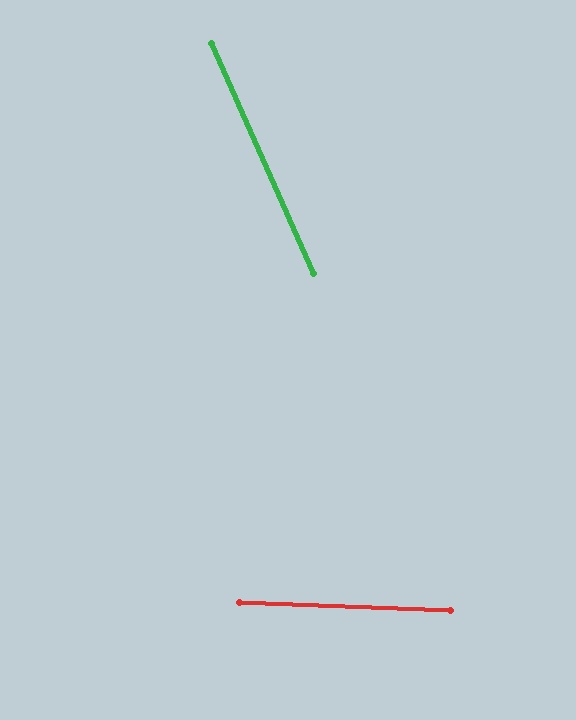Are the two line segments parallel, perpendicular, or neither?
Neither parallel nor perpendicular — they differ by about 64°.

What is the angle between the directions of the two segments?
Approximately 64 degrees.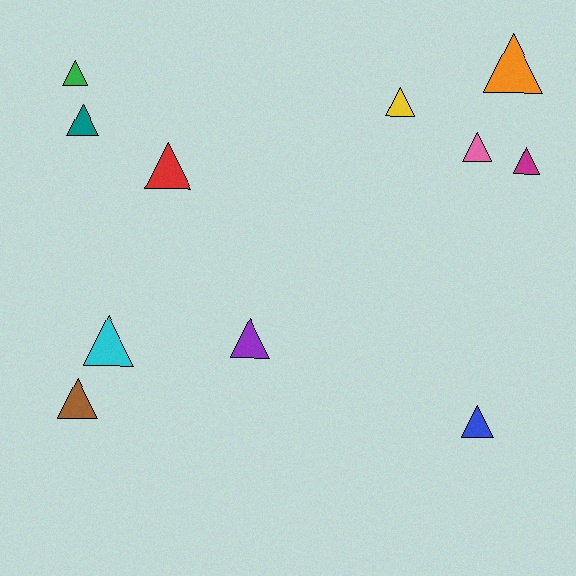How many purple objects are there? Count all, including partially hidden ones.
There is 1 purple object.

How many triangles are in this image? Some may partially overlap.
There are 11 triangles.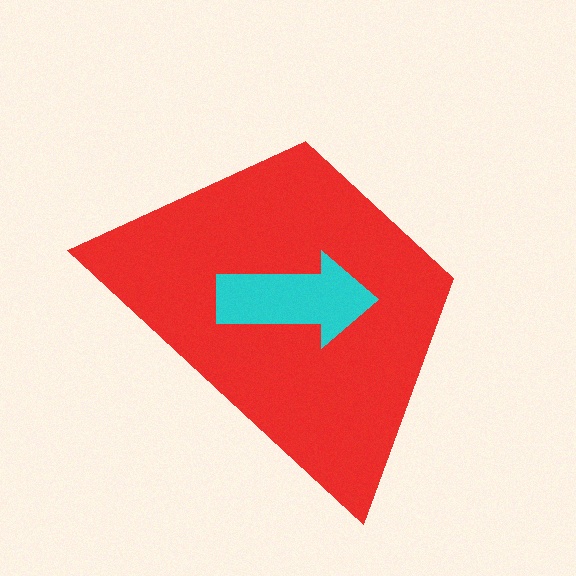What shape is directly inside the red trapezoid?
The cyan arrow.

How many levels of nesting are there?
2.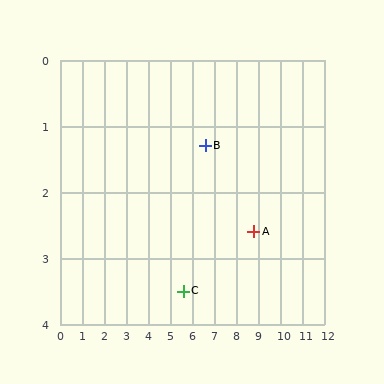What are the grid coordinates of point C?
Point C is at approximately (5.6, 3.5).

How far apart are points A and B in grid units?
Points A and B are about 2.6 grid units apart.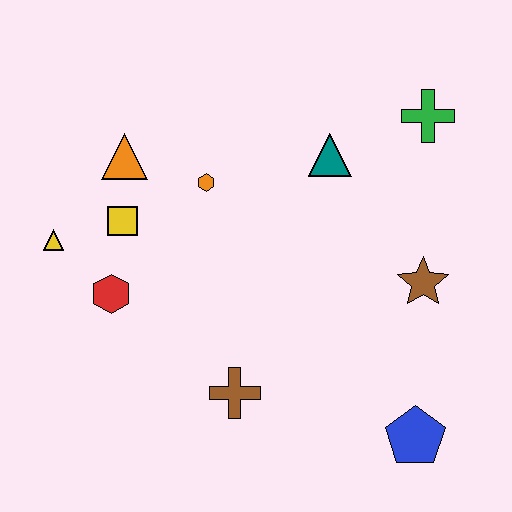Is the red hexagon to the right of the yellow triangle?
Yes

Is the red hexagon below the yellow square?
Yes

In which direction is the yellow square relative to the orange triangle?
The yellow square is below the orange triangle.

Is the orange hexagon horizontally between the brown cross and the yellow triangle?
Yes